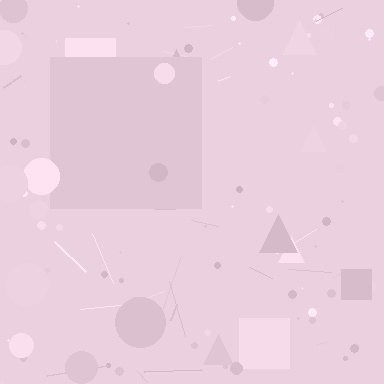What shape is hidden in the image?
A square is hidden in the image.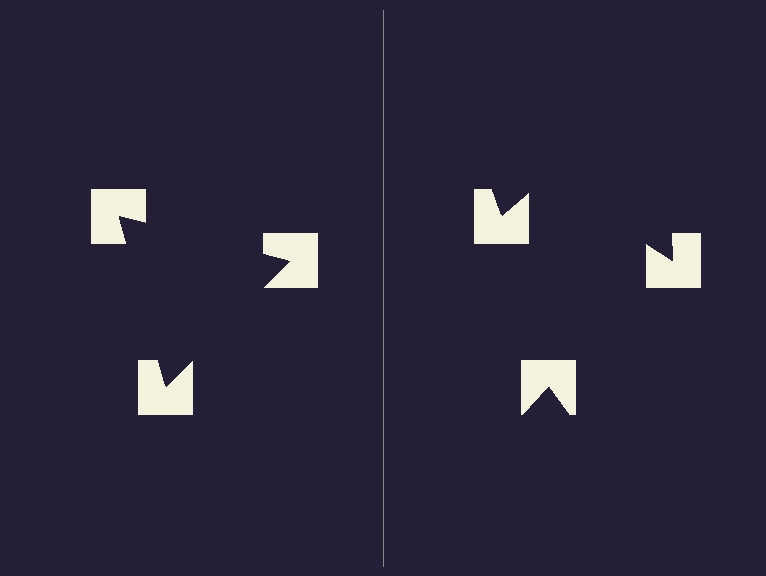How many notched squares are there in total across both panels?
6 — 3 on each side.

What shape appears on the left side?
An illusory triangle.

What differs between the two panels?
The notched squares are positioned identically on both sides; only the wedge orientations differ. On the left they align to a triangle; on the right they are misaligned.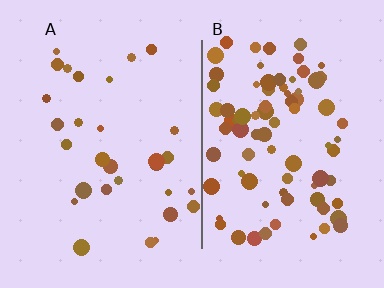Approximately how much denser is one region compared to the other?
Approximately 2.8× — region B over region A.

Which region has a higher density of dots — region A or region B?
B (the right).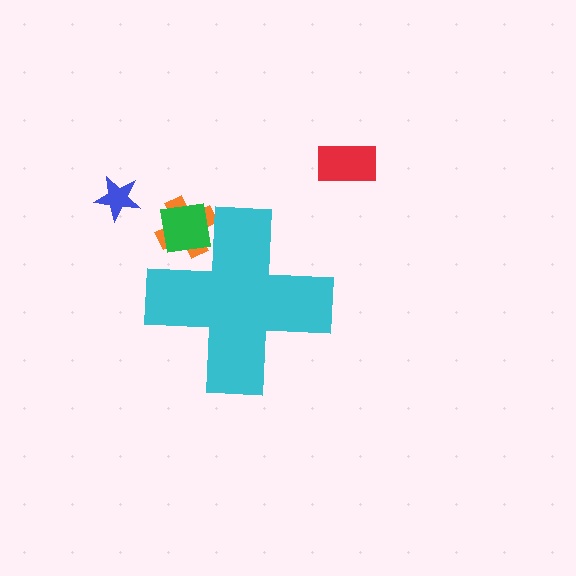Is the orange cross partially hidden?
Yes, the orange cross is partially hidden behind the cyan cross.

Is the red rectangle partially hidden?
No, the red rectangle is fully visible.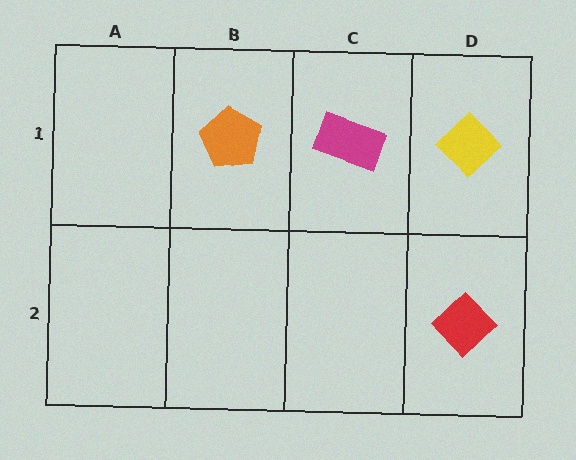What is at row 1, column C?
A magenta rectangle.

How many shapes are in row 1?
3 shapes.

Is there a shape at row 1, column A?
No, that cell is empty.